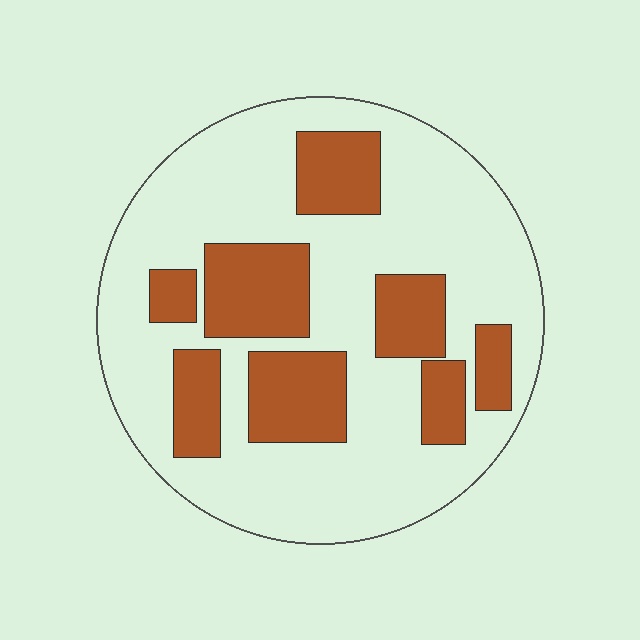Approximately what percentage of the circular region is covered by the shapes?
Approximately 30%.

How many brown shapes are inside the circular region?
8.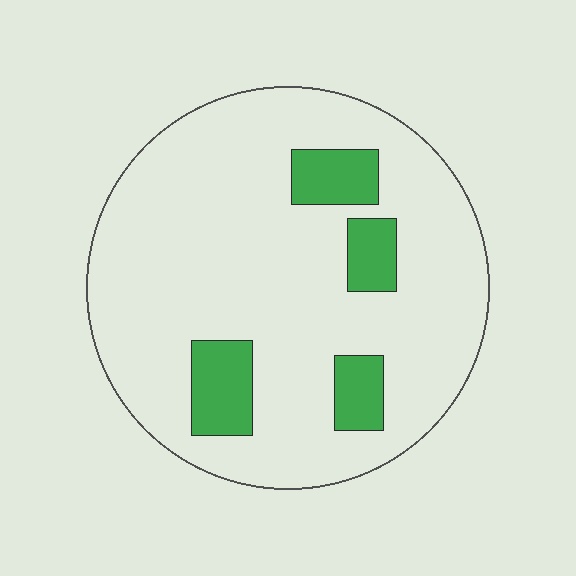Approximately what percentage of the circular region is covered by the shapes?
Approximately 15%.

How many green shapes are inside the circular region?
4.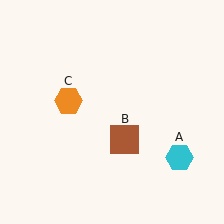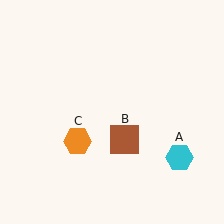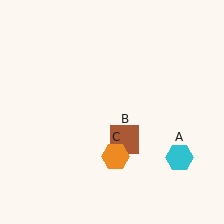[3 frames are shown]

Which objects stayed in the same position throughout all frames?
Cyan hexagon (object A) and brown square (object B) remained stationary.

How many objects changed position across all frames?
1 object changed position: orange hexagon (object C).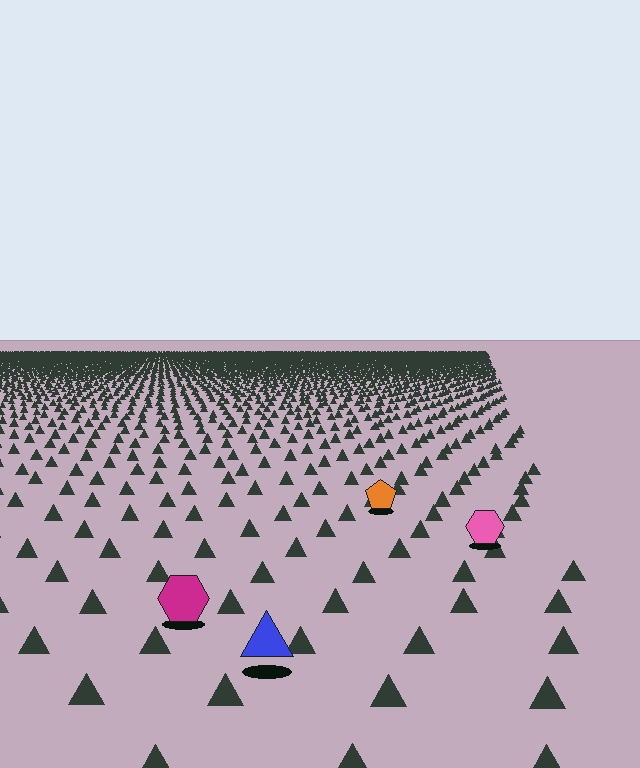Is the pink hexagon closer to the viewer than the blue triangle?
No. The blue triangle is closer — you can tell from the texture gradient: the ground texture is coarser near it.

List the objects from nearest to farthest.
From nearest to farthest: the blue triangle, the magenta hexagon, the pink hexagon, the orange pentagon.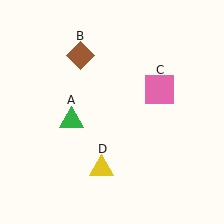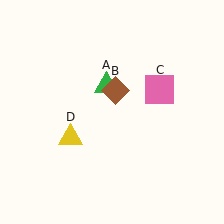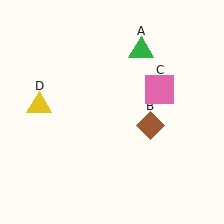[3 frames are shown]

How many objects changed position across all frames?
3 objects changed position: green triangle (object A), brown diamond (object B), yellow triangle (object D).